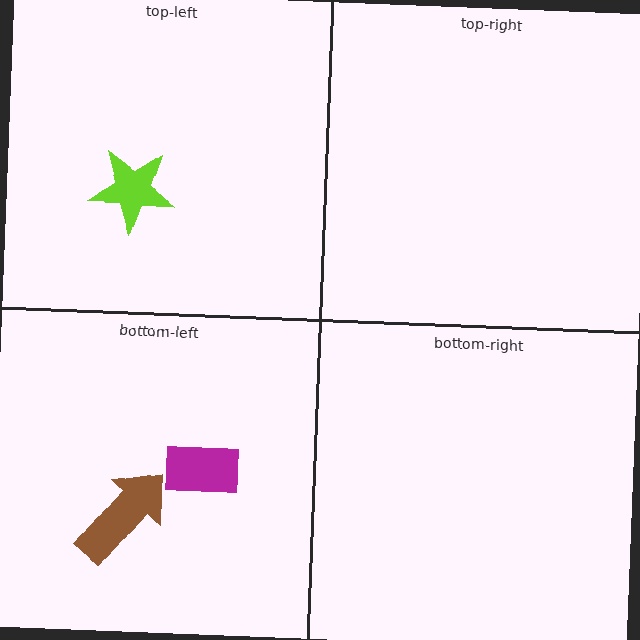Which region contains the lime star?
The top-left region.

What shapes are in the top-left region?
The lime star.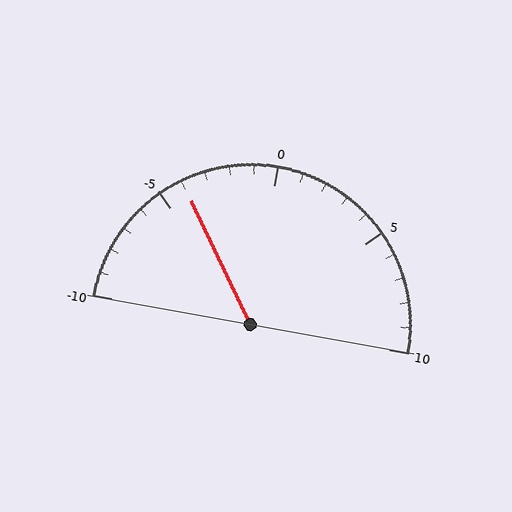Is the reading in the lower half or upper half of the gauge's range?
The reading is in the lower half of the range (-10 to 10).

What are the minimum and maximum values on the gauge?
The gauge ranges from -10 to 10.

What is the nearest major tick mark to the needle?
The nearest major tick mark is -5.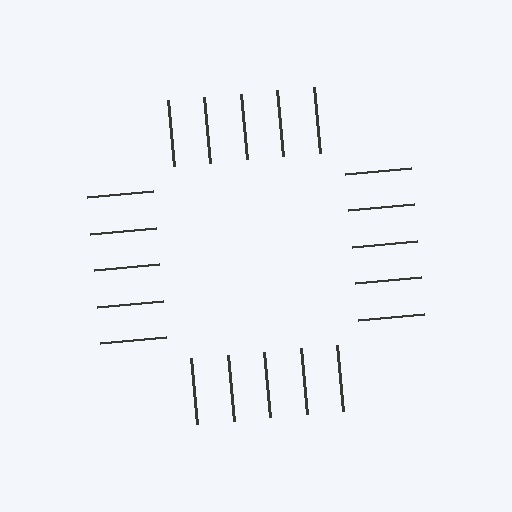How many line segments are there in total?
20 — 5 along each of the 4 edges.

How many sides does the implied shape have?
4 sides — the line-ends trace a square.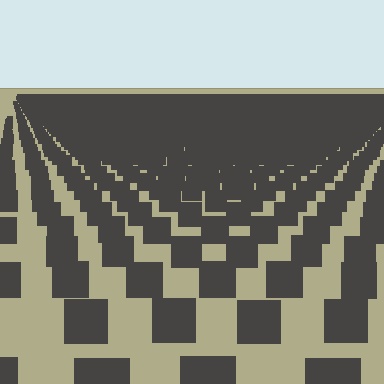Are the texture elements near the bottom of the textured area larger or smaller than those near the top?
Larger. Near the bottom, elements are closer to the viewer and appear at a bigger on-screen size.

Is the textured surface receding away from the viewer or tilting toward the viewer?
The surface is receding away from the viewer. Texture elements get smaller and denser toward the top.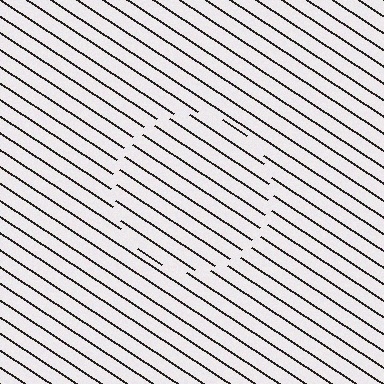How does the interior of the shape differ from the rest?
The interior of the shape contains the same grating, shifted by half a period — the contour is defined by the phase discontinuity where line-ends from the inner and outer gratings abut.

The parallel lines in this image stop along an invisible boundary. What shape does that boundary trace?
An illusory circle. The interior of the shape contains the same grating, shifted by half a period — the contour is defined by the phase discontinuity where line-ends from the inner and outer gratings abut.